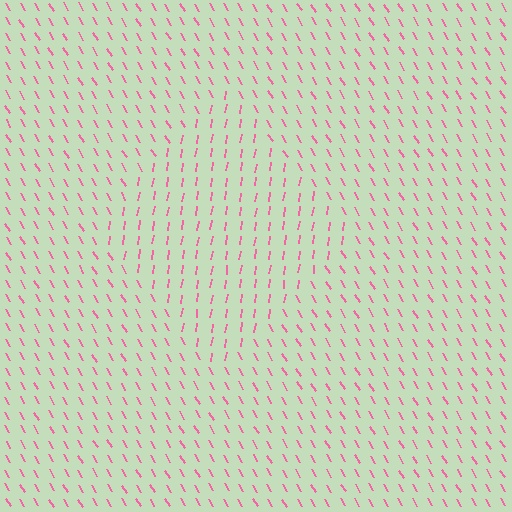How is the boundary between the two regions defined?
The boundary is defined purely by a change in line orientation (approximately 39 degrees difference). All lines are the same color and thickness.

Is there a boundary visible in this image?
Yes, there is a texture boundary formed by a change in line orientation.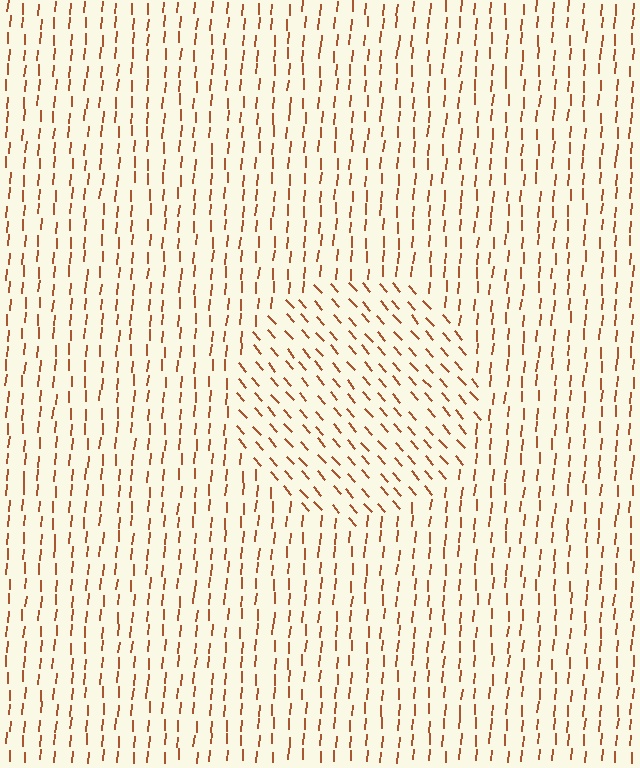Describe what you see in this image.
The image is filled with small brown line segments. A circle region in the image has lines oriented differently from the surrounding lines, creating a visible texture boundary.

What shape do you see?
I see a circle.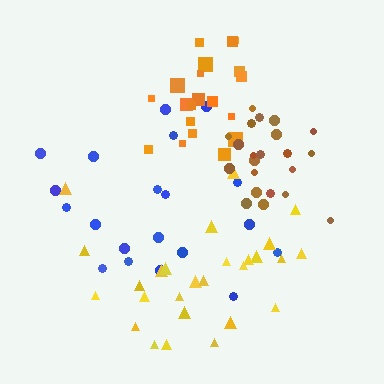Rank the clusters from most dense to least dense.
brown, orange, yellow, blue.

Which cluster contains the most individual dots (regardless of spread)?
Yellow (27).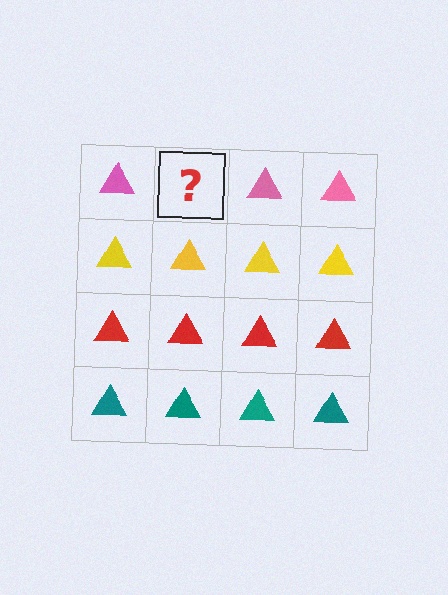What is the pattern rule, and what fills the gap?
The rule is that each row has a consistent color. The gap should be filled with a pink triangle.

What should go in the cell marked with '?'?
The missing cell should contain a pink triangle.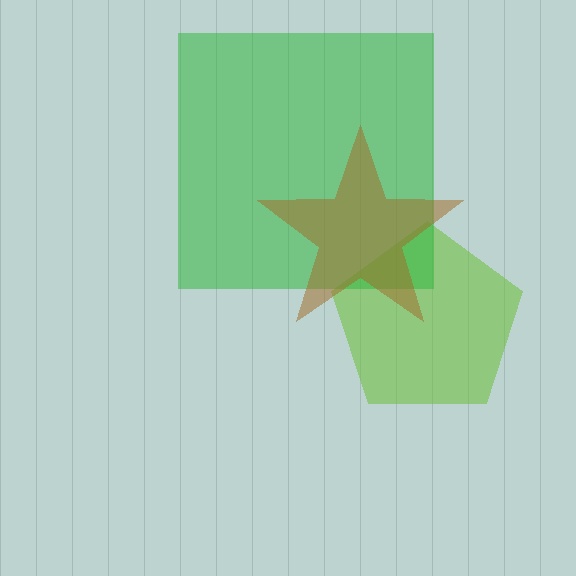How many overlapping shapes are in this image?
There are 3 overlapping shapes in the image.